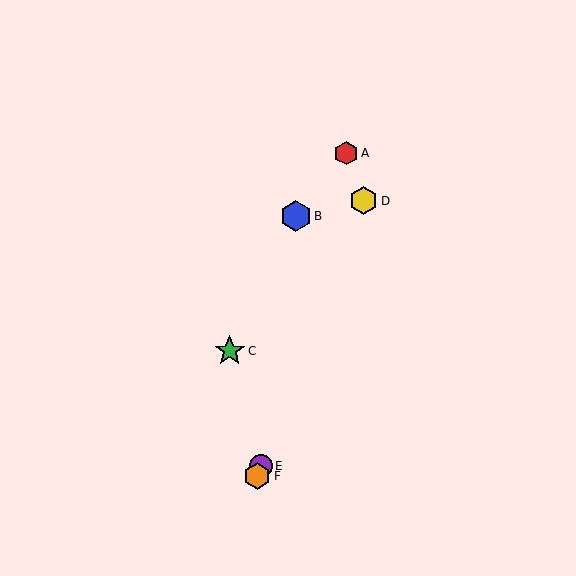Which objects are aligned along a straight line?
Objects D, E, F are aligned along a straight line.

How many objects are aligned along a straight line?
3 objects (D, E, F) are aligned along a straight line.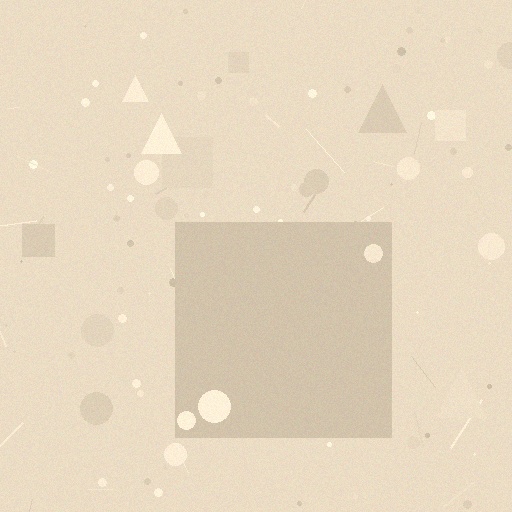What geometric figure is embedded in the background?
A square is embedded in the background.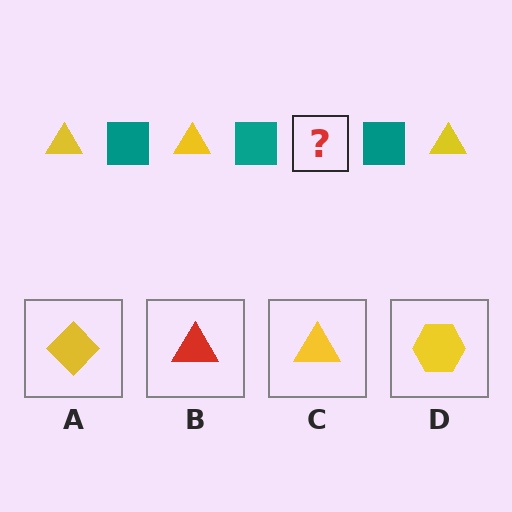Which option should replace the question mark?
Option C.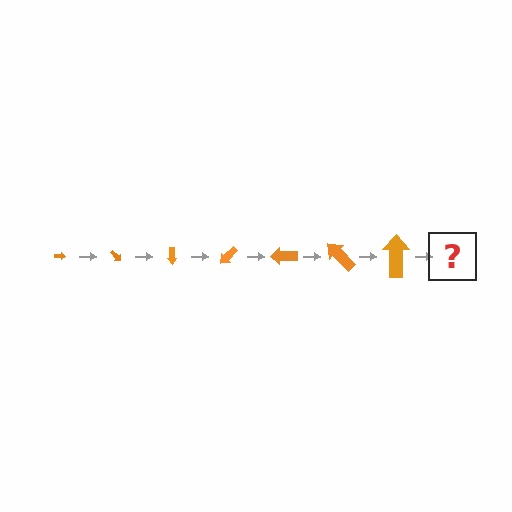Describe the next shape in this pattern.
It should be an arrow, larger than the previous one and rotated 315 degrees from the start.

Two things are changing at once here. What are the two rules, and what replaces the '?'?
The two rules are that the arrow grows larger each step and it rotates 45 degrees each step. The '?' should be an arrow, larger than the previous one and rotated 315 degrees from the start.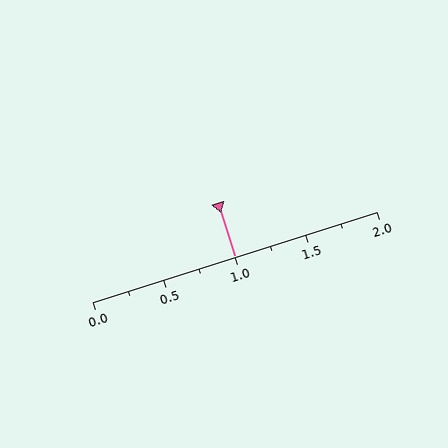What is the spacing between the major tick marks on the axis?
The major ticks are spaced 0.5 apart.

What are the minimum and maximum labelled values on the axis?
The axis runs from 0.0 to 2.0.